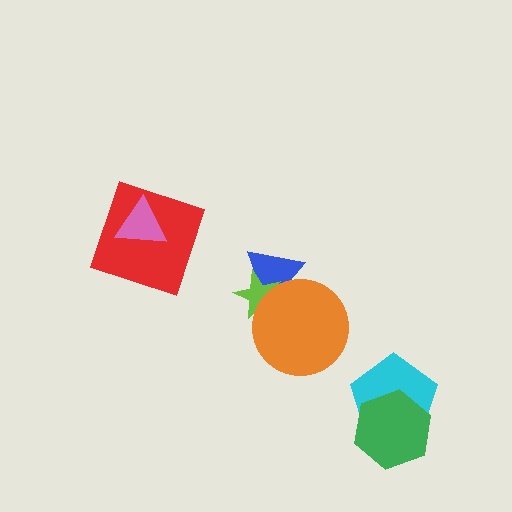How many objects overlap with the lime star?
2 objects overlap with the lime star.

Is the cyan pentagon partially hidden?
Yes, it is partially covered by another shape.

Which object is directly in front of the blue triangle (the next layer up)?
The lime star is directly in front of the blue triangle.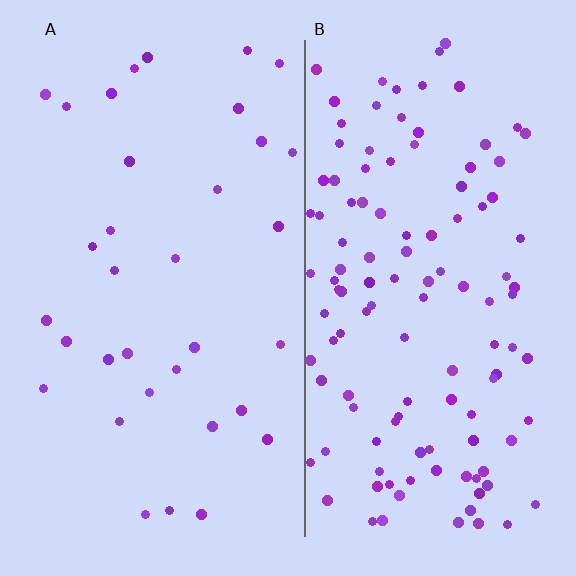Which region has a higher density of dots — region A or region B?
B (the right).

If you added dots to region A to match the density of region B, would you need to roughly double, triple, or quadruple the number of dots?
Approximately quadruple.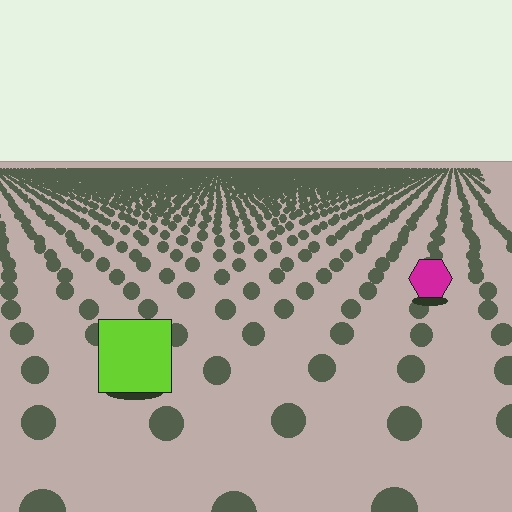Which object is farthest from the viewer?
The magenta hexagon is farthest from the viewer. It appears smaller and the ground texture around it is denser.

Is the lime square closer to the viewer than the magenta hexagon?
Yes. The lime square is closer — you can tell from the texture gradient: the ground texture is coarser near it.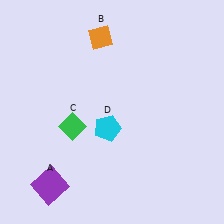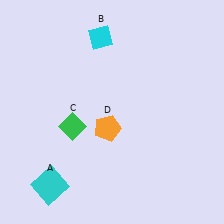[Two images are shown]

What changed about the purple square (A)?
In Image 1, A is purple. In Image 2, it changed to cyan.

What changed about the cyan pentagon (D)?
In Image 1, D is cyan. In Image 2, it changed to orange.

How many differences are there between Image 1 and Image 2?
There are 3 differences between the two images.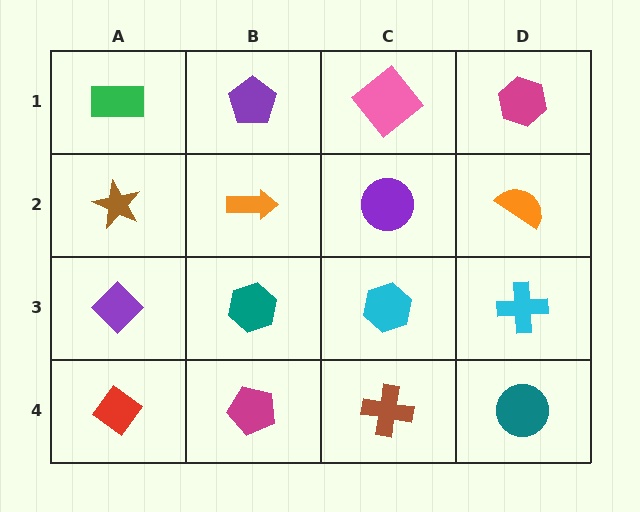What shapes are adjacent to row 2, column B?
A purple pentagon (row 1, column B), a teal hexagon (row 3, column B), a brown star (row 2, column A), a purple circle (row 2, column C).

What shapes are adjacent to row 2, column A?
A green rectangle (row 1, column A), a purple diamond (row 3, column A), an orange arrow (row 2, column B).